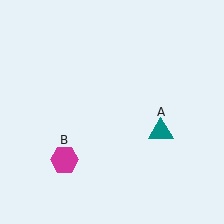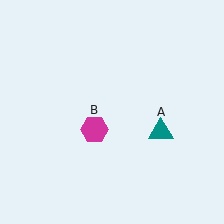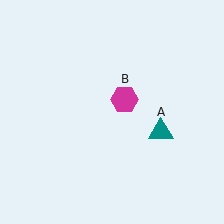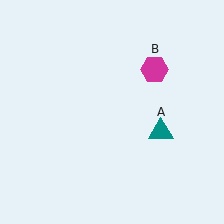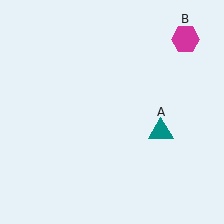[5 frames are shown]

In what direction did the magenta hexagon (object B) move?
The magenta hexagon (object B) moved up and to the right.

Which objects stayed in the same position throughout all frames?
Teal triangle (object A) remained stationary.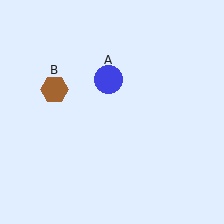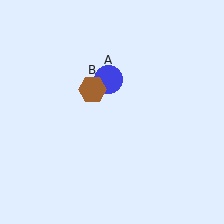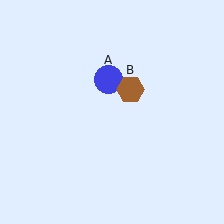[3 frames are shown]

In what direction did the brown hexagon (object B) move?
The brown hexagon (object B) moved right.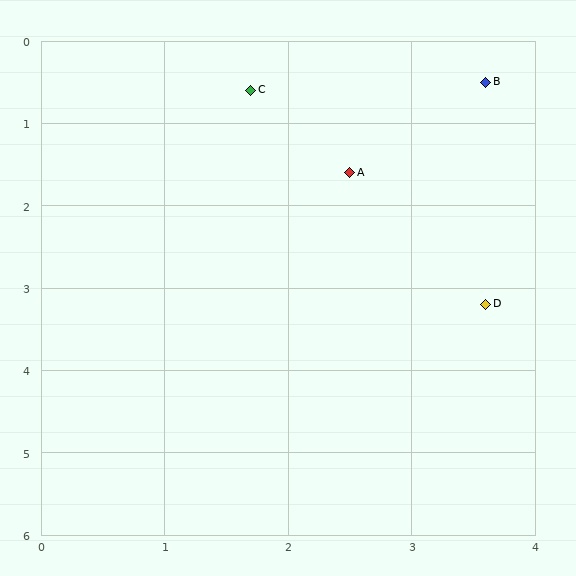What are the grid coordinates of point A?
Point A is at approximately (2.5, 1.6).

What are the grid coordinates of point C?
Point C is at approximately (1.7, 0.6).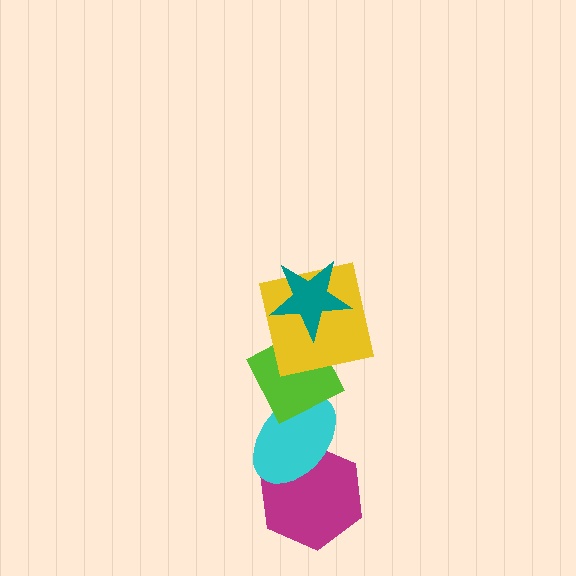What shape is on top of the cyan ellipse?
The lime diamond is on top of the cyan ellipse.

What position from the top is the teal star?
The teal star is 1st from the top.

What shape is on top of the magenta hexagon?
The cyan ellipse is on top of the magenta hexagon.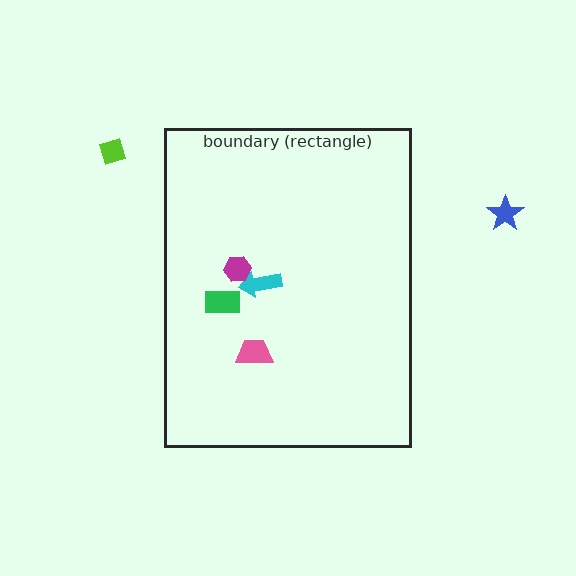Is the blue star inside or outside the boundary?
Outside.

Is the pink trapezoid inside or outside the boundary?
Inside.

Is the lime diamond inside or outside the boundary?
Outside.